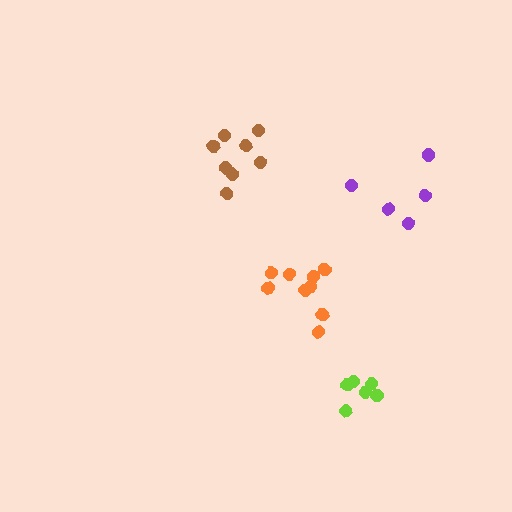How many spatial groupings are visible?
There are 4 spatial groupings.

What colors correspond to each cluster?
The clusters are colored: brown, orange, lime, purple.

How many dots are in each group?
Group 1: 8 dots, Group 2: 9 dots, Group 3: 6 dots, Group 4: 5 dots (28 total).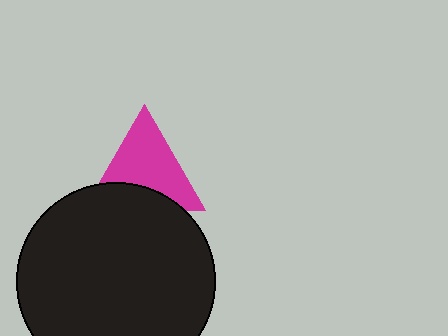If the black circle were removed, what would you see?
You would see the complete magenta triangle.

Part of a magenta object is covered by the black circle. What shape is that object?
It is a triangle.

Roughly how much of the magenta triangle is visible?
Most of it is visible (roughly 68%).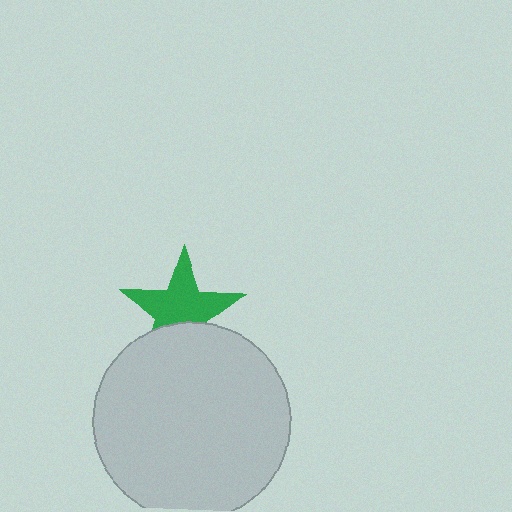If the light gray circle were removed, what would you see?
You would see the complete green star.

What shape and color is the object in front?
The object in front is a light gray circle.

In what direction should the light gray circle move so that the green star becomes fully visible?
The light gray circle should move down. That is the shortest direction to clear the overlap and leave the green star fully visible.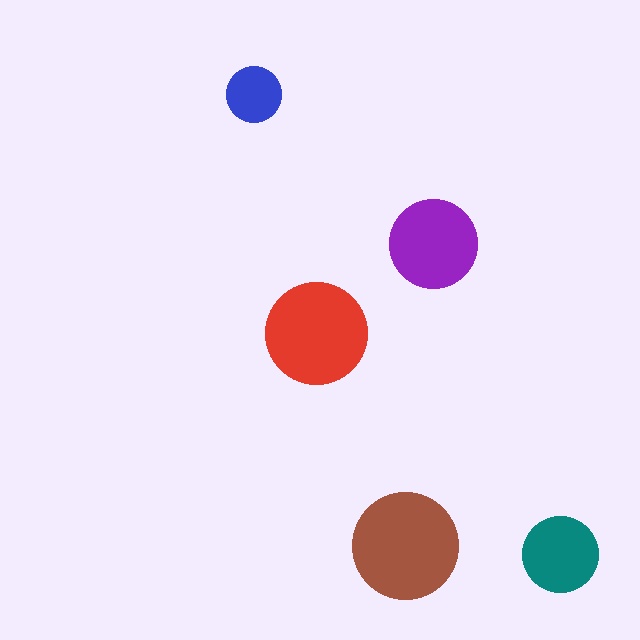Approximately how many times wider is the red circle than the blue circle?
About 2 times wider.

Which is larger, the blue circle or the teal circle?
The teal one.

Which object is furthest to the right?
The teal circle is rightmost.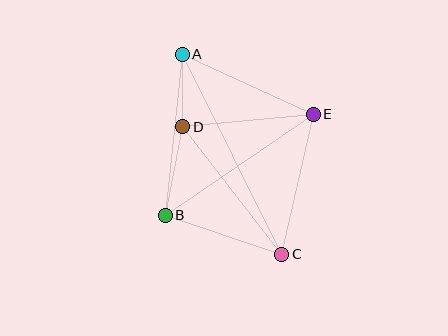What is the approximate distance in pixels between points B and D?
The distance between B and D is approximately 90 pixels.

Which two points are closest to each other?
Points A and D are closest to each other.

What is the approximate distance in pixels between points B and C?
The distance between B and C is approximately 123 pixels.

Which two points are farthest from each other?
Points A and C are farthest from each other.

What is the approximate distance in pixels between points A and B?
The distance between A and B is approximately 162 pixels.